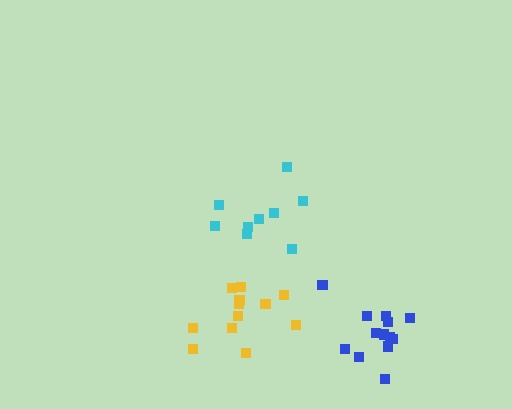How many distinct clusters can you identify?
There are 3 distinct clusters.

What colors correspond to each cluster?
The clusters are colored: cyan, blue, yellow.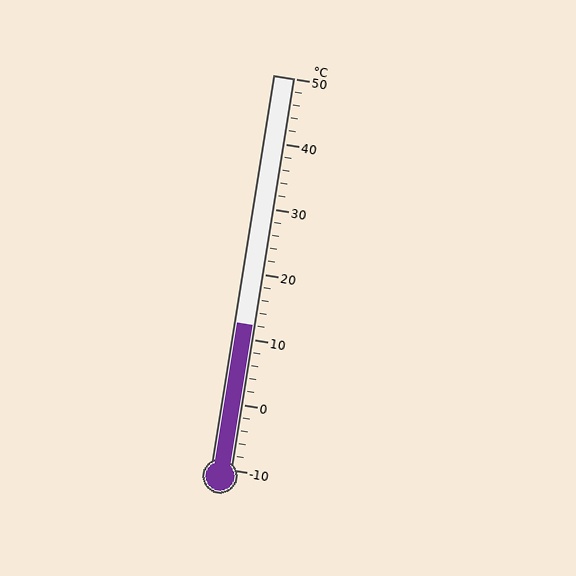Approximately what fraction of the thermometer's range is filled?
The thermometer is filled to approximately 35% of its range.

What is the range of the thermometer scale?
The thermometer scale ranges from -10°C to 50°C.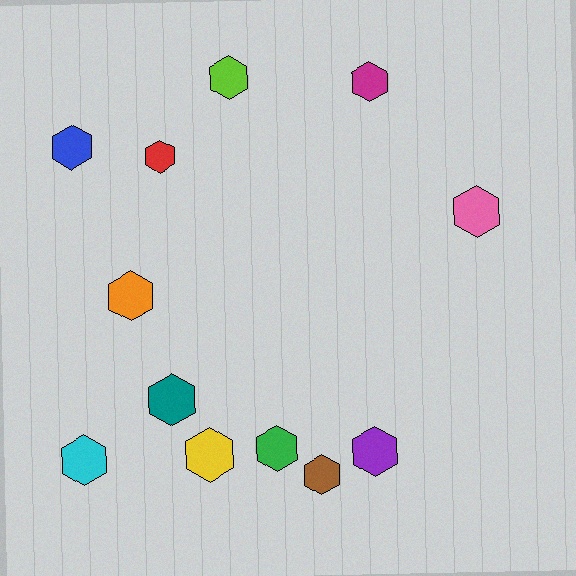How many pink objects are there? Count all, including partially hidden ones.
There is 1 pink object.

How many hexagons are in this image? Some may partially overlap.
There are 12 hexagons.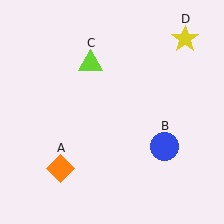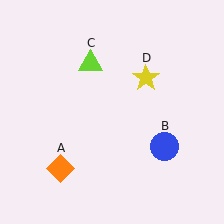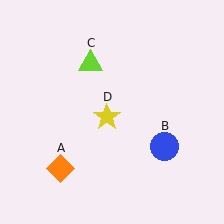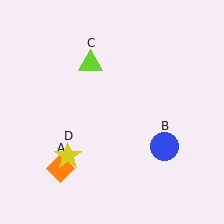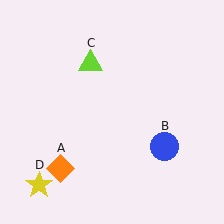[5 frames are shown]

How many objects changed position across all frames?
1 object changed position: yellow star (object D).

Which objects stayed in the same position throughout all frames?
Orange diamond (object A) and blue circle (object B) and lime triangle (object C) remained stationary.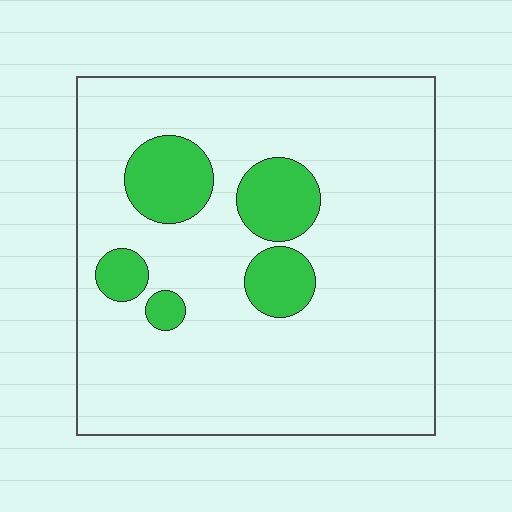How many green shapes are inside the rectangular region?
5.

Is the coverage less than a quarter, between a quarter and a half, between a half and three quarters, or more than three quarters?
Less than a quarter.